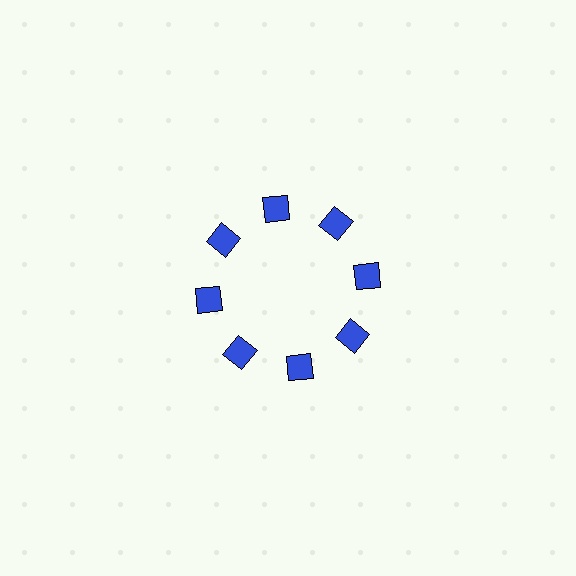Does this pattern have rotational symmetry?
Yes, this pattern has 8-fold rotational symmetry. It looks the same after rotating 45 degrees around the center.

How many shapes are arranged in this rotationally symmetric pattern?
There are 8 shapes, arranged in 8 groups of 1.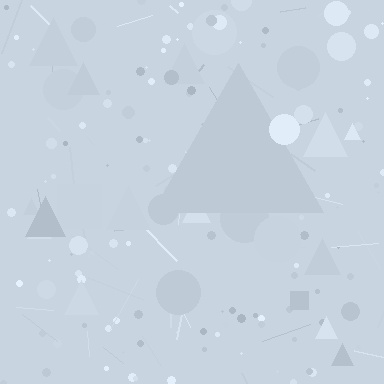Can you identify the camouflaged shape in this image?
The camouflaged shape is a triangle.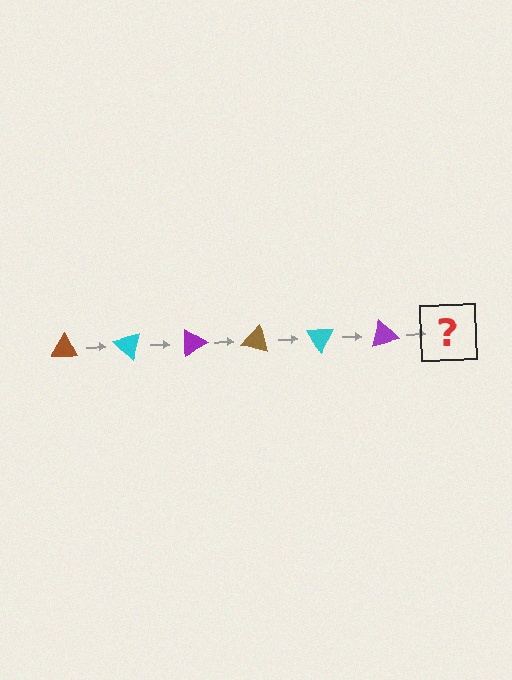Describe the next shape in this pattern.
It should be a brown triangle, rotated 270 degrees from the start.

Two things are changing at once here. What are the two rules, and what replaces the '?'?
The two rules are that it rotates 45 degrees each step and the color cycles through brown, cyan, and purple. The '?' should be a brown triangle, rotated 270 degrees from the start.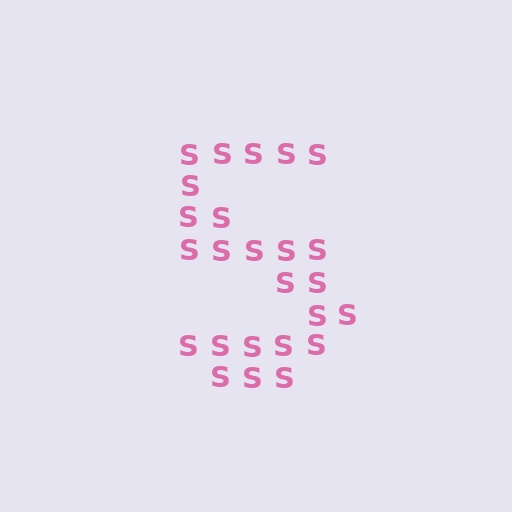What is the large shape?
The large shape is the letter S.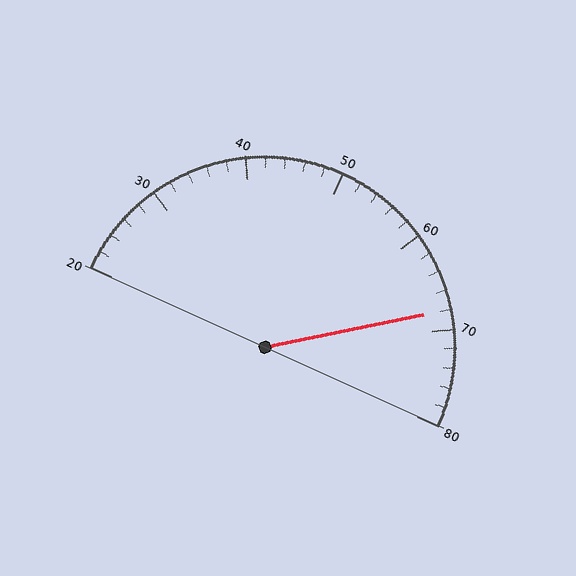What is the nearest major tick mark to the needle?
The nearest major tick mark is 70.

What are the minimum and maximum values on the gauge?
The gauge ranges from 20 to 80.